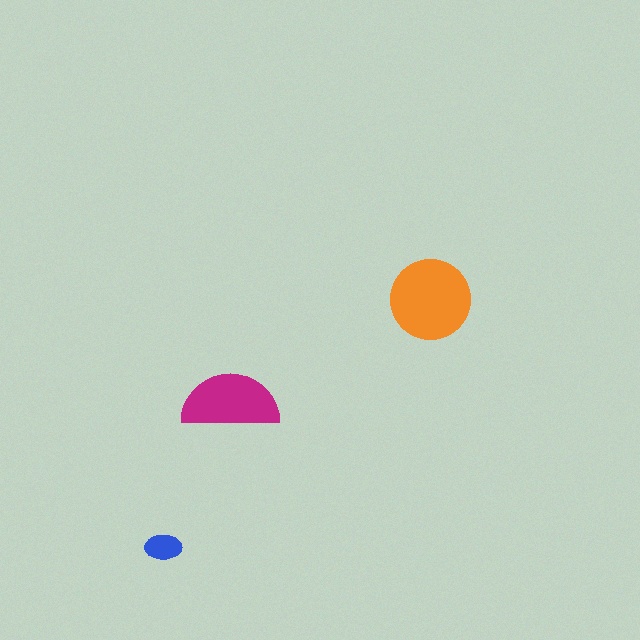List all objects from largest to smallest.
The orange circle, the magenta semicircle, the blue ellipse.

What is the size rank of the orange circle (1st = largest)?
1st.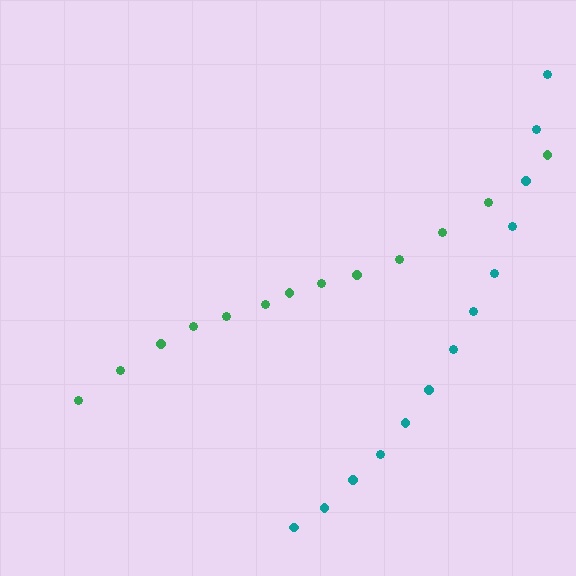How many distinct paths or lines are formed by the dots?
There are 2 distinct paths.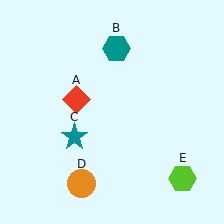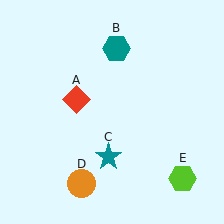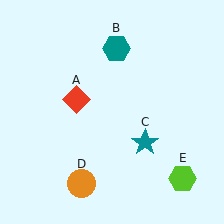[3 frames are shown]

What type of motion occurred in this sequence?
The teal star (object C) rotated counterclockwise around the center of the scene.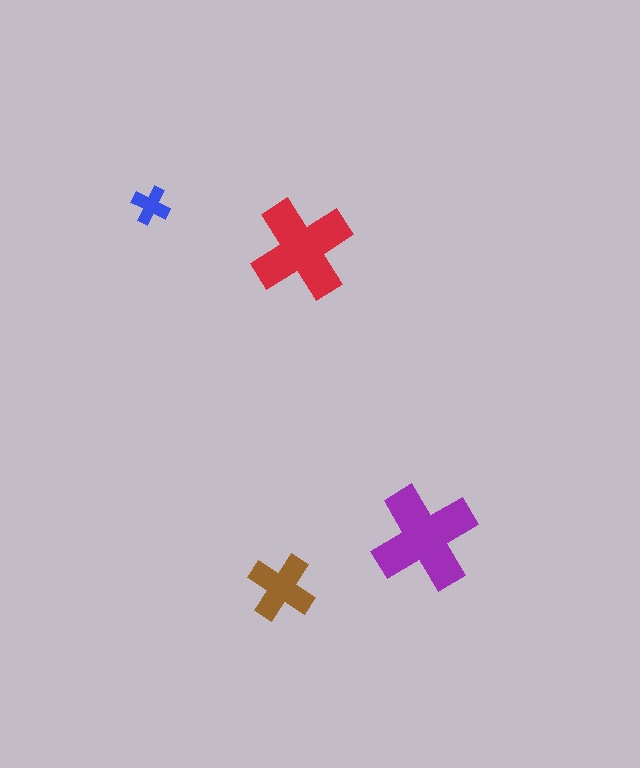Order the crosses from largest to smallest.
the purple one, the red one, the brown one, the blue one.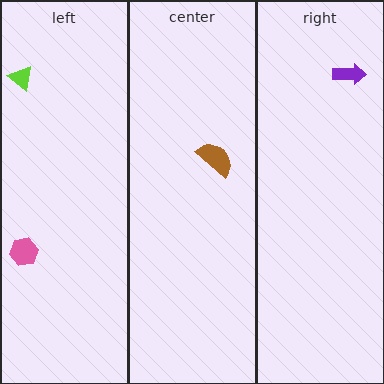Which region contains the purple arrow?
The right region.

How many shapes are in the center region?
1.